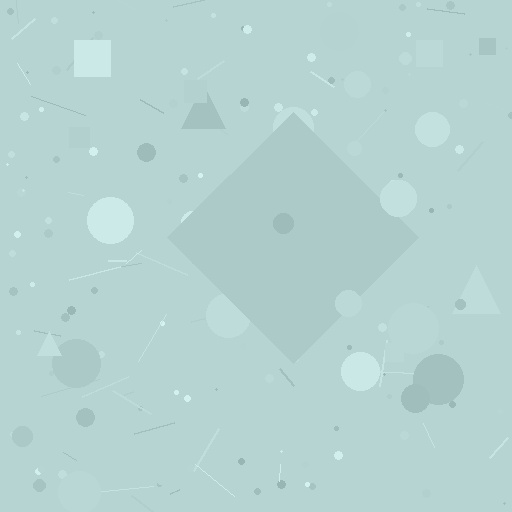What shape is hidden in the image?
A diamond is hidden in the image.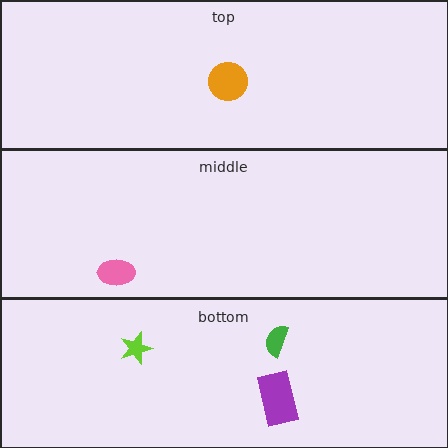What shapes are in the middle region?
The pink ellipse.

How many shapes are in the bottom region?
3.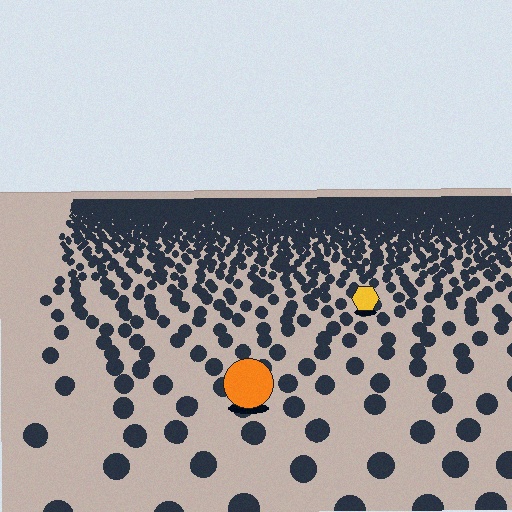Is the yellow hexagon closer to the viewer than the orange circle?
No. The orange circle is closer — you can tell from the texture gradient: the ground texture is coarser near it.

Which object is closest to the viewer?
The orange circle is closest. The texture marks near it are larger and more spread out.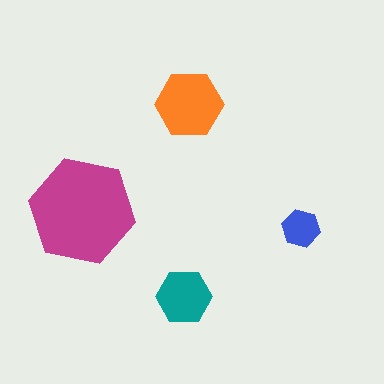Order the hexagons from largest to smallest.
the magenta one, the orange one, the teal one, the blue one.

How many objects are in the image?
There are 4 objects in the image.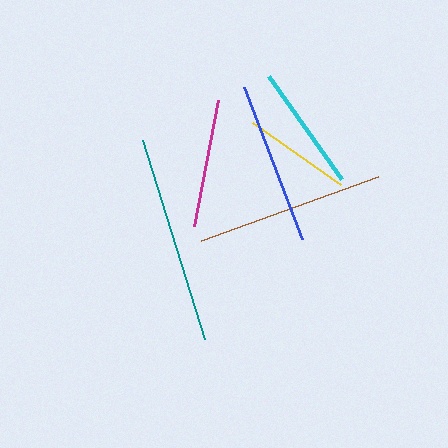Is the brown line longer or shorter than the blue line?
The brown line is longer than the blue line.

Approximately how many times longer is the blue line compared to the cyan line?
The blue line is approximately 1.3 times the length of the cyan line.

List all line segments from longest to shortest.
From longest to shortest: teal, brown, blue, magenta, cyan, yellow.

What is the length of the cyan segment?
The cyan segment is approximately 127 pixels long.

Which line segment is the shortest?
The yellow line is the shortest at approximately 108 pixels.